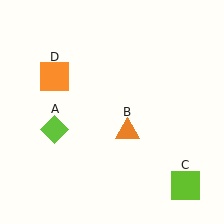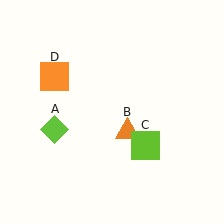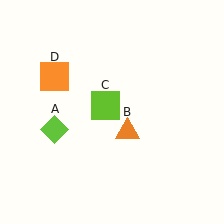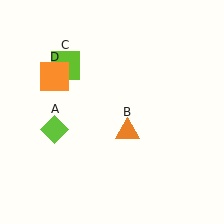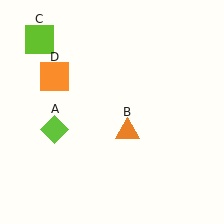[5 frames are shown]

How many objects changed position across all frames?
1 object changed position: lime square (object C).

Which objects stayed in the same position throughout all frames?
Lime diamond (object A) and orange triangle (object B) and orange square (object D) remained stationary.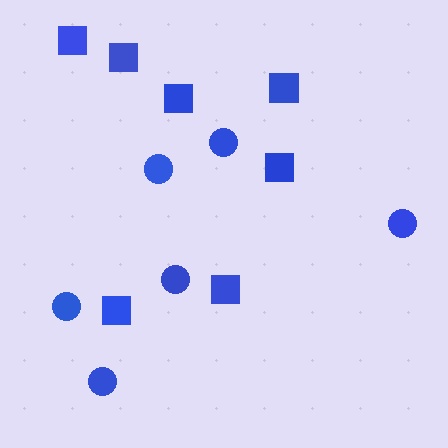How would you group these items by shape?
There are 2 groups: one group of circles (6) and one group of squares (7).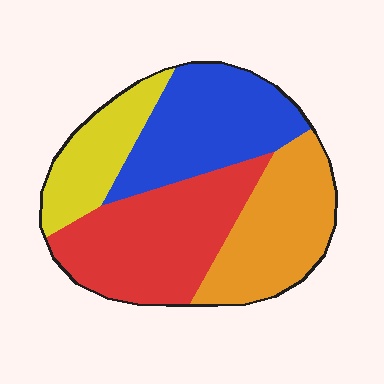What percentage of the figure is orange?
Orange covers 25% of the figure.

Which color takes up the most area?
Red, at roughly 30%.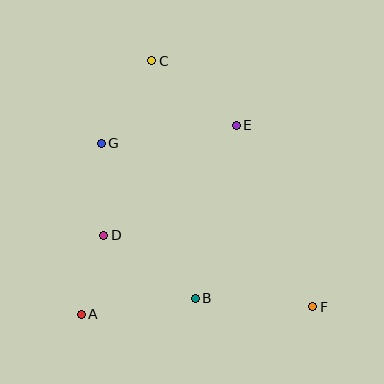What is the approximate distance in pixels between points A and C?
The distance between A and C is approximately 263 pixels.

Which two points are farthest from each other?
Points C and F are farthest from each other.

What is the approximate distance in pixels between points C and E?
The distance between C and E is approximately 106 pixels.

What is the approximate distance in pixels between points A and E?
The distance between A and E is approximately 245 pixels.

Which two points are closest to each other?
Points A and D are closest to each other.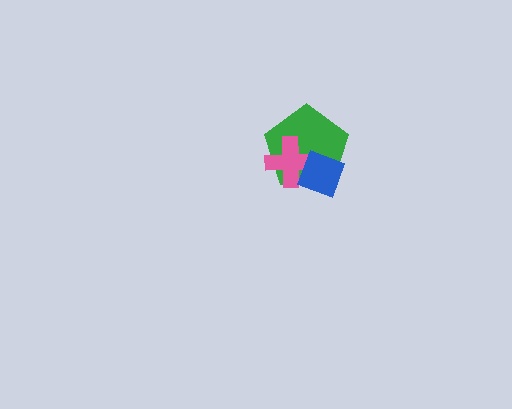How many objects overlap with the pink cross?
2 objects overlap with the pink cross.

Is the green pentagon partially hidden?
Yes, it is partially covered by another shape.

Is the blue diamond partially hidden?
No, no other shape covers it.